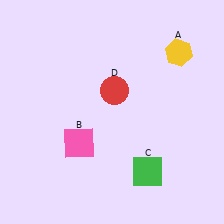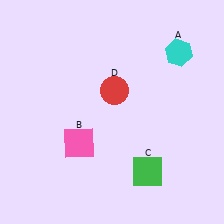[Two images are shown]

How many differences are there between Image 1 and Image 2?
There is 1 difference between the two images.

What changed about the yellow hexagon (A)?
In Image 1, A is yellow. In Image 2, it changed to cyan.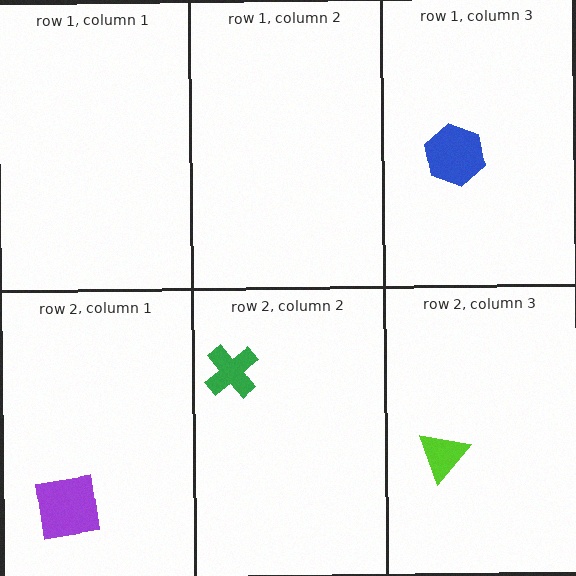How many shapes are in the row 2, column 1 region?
1.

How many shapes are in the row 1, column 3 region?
1.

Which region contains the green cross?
The row 2, column 2 region.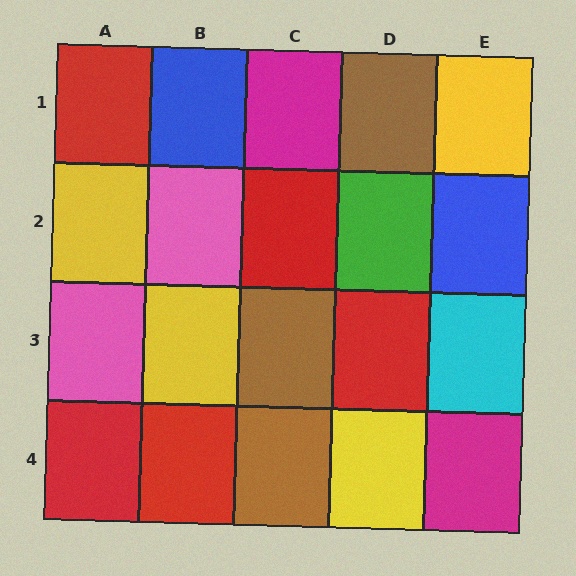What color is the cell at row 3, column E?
Cyan.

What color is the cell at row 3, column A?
Pink.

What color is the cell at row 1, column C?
Magenta.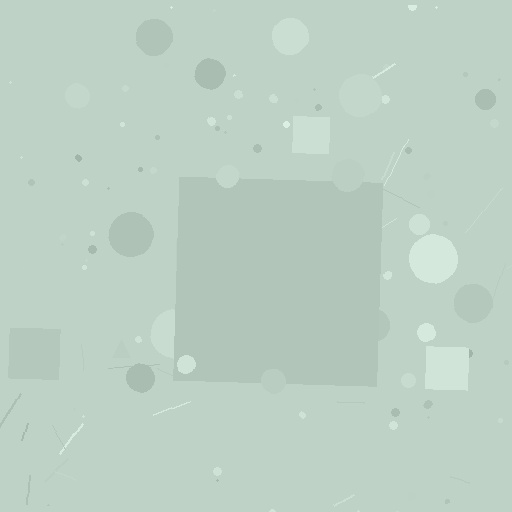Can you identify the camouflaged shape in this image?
The camouflaged shape is a square.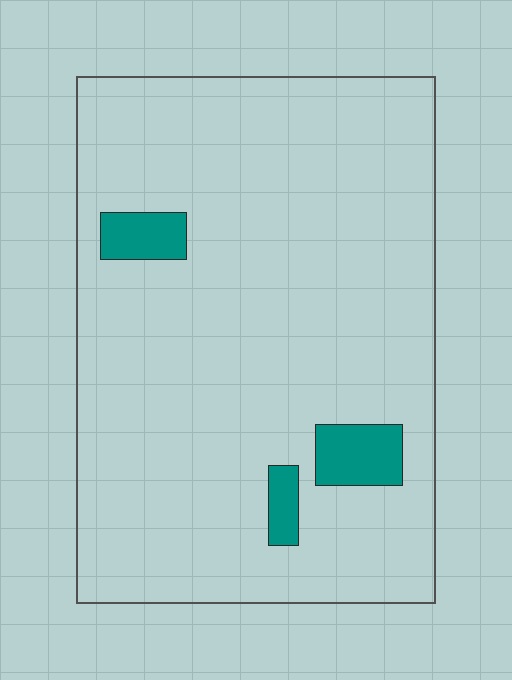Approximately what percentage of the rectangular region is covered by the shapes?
Approximately 5%.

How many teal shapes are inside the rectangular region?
3.